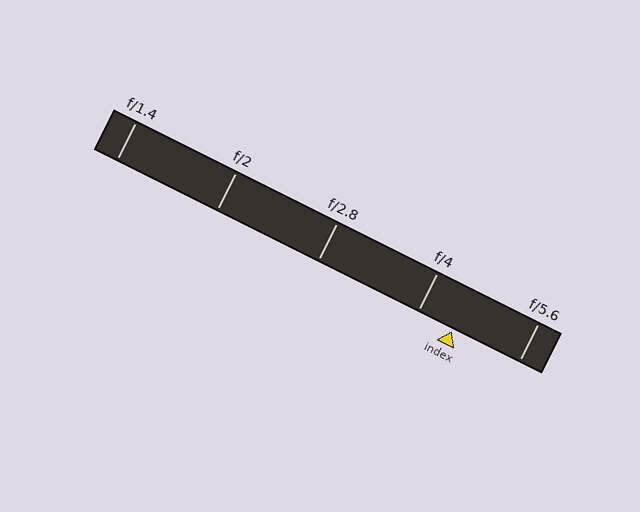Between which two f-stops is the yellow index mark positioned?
The index mark is between f/4 and f/5.6.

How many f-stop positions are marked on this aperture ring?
There are 5 f-stop positions marked.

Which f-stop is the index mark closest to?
The index mark is closest to f/4.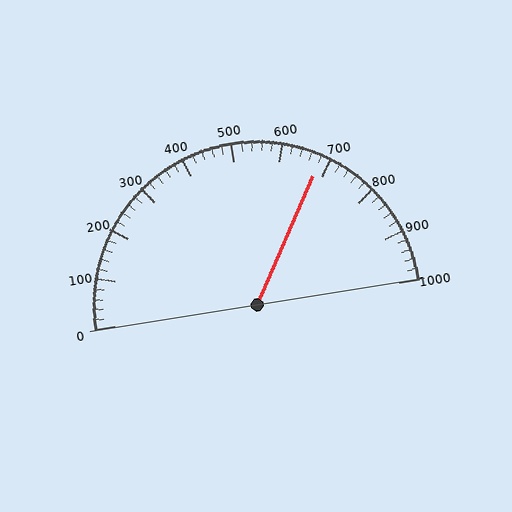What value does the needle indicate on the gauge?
The needle indicates approximately 680.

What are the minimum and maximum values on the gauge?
The gauge ranges from 0 to 1000.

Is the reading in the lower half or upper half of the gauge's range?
The reading is in the upper half of the range (0 to 1000).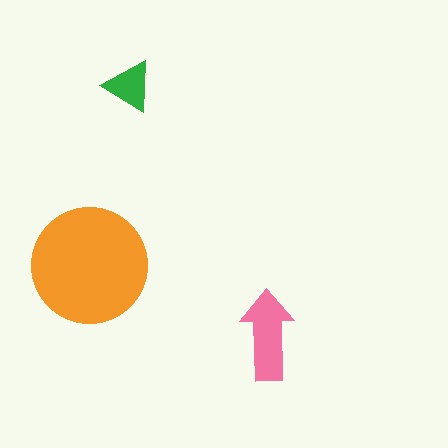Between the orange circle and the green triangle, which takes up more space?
The orange circle.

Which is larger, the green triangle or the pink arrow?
The pink arrow.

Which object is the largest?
The orange circle.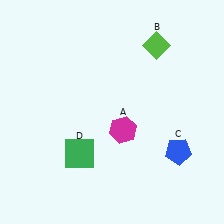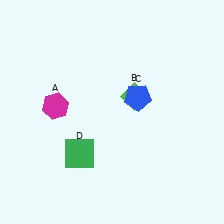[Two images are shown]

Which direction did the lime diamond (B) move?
The lime diamond (B) moved down.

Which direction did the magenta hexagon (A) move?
The magenta hexagon (A) moved left.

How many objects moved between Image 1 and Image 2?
3 objects moved between the two images.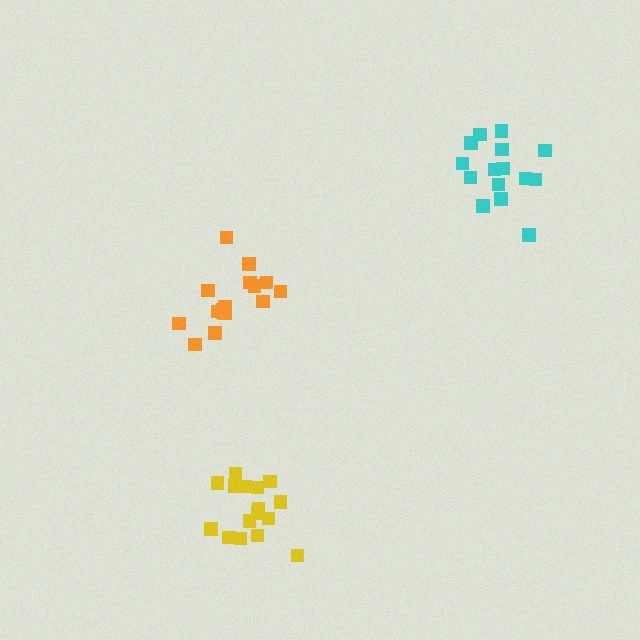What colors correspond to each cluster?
The clusters are colored: orange, cyan, yellow.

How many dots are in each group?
Group 1: 17 dots, Group 2: 15 dots, Group 3: 16 dots (48 total).